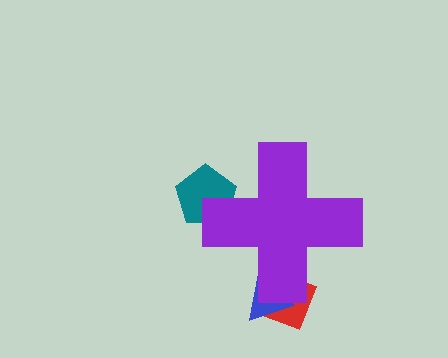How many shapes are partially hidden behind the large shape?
3 shapes are partially hidden.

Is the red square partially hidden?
Yes, the red square is partially hidden behind the purple cross.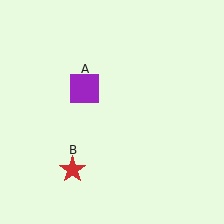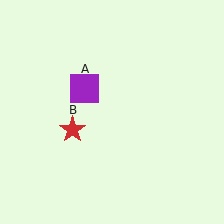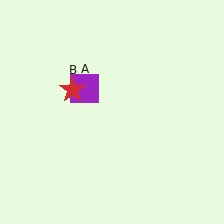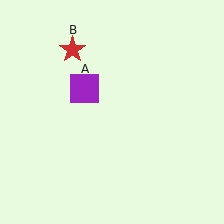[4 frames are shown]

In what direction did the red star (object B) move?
The red star (object B) moved up.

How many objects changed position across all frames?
1 object changed position: red star (object B).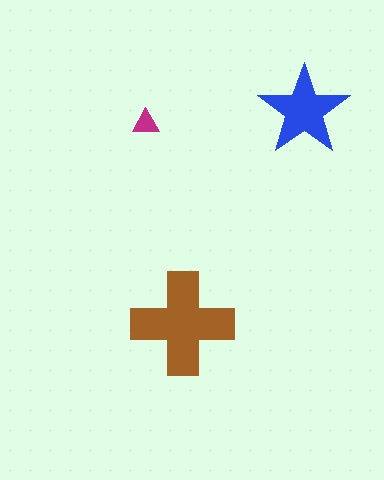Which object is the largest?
The brown cross.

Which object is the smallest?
The magenta triangle.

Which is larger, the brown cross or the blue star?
The brown cross.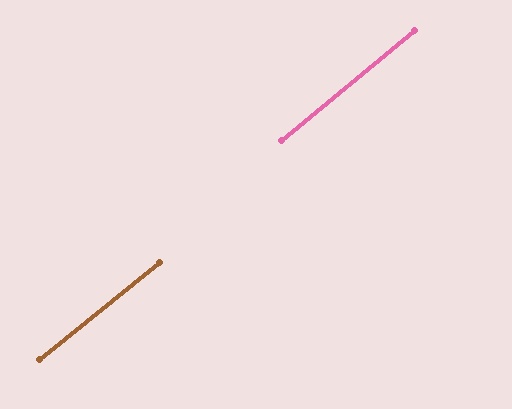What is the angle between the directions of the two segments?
Approximately 1 degree.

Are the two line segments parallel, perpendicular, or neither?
Parallel — their directions differ by only 0.5°.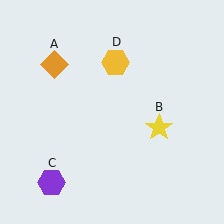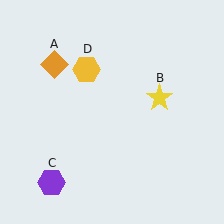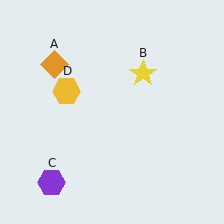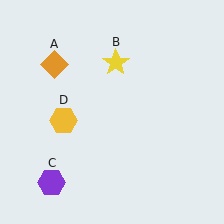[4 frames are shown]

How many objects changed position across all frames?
2 objects changed position: yellow star (object B), yellow hexagon (object D).